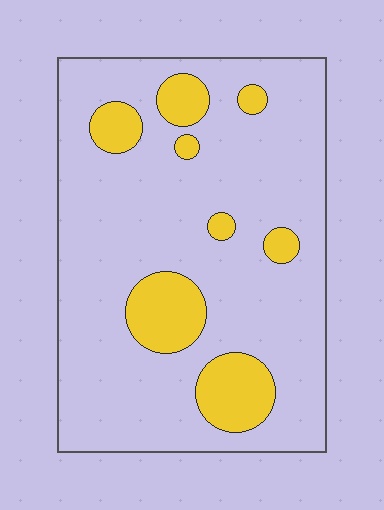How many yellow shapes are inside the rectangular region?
8.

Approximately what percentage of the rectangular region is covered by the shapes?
Approximately 15%.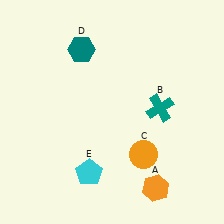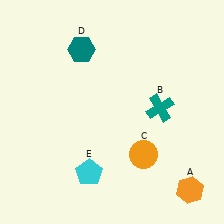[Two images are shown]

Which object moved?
The orange hexagon (A) moved right.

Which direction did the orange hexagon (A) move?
The orange hexagon (A) moved right.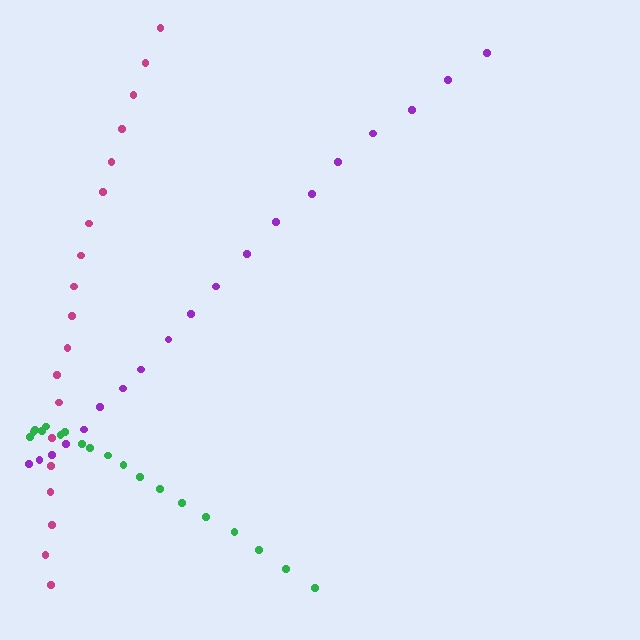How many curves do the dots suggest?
There are 3 distinct paths.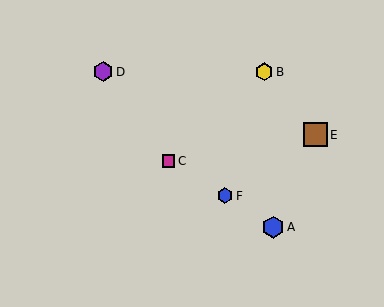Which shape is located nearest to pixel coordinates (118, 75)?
The purple hexagon (labeled D) at (104, 71) is nearest to that location.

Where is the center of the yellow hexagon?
The center of the yellow hexagon is at (264, 72).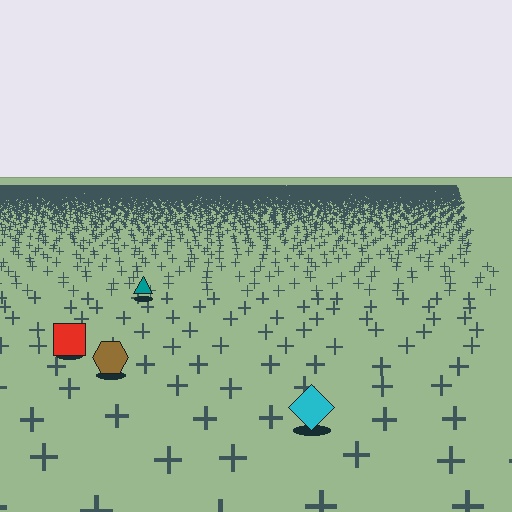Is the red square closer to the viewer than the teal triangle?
Yes. The red square is closer — you can tell from the texture gradient: the ground texture is coarser near it.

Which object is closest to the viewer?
The cyan diamond is closest. The texture marks near it are larger and more spread out.